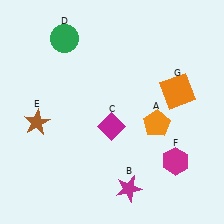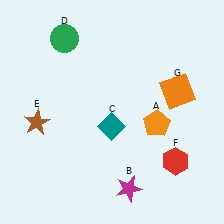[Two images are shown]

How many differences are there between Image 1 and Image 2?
There are 2 differences between the two images.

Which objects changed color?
C changed from magenta to teal. F changed from magenta to red.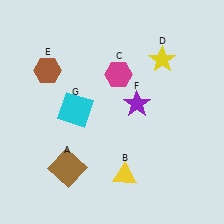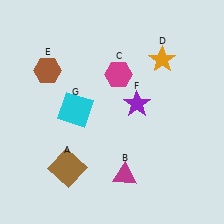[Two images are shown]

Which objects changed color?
B changed from yellow to magenta. D changed from yellow to orange.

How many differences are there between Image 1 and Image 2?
There are 2 differences between the two images.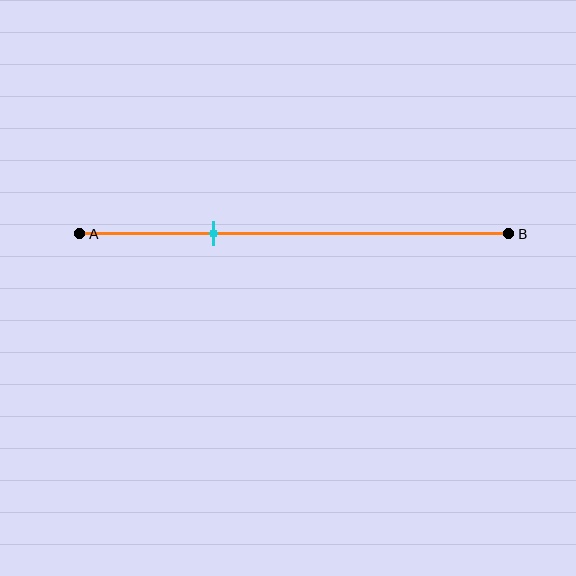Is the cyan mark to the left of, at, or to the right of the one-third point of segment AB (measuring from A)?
The cyan mark is approximately at the one-third point of segment AB.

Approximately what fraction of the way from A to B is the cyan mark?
The cyan mark is approximately 30% of the way from A to B.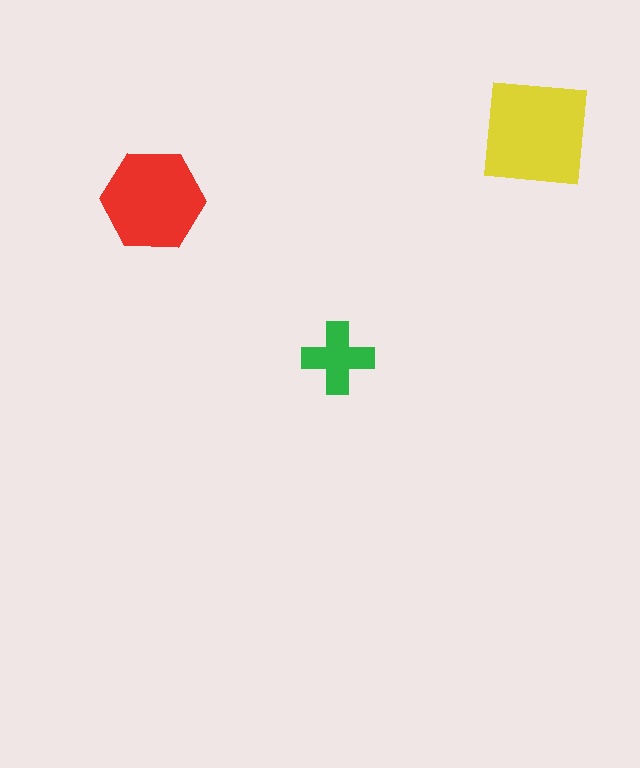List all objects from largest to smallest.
The yellow square, the red hexagon, the green cross.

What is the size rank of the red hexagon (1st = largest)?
2nd.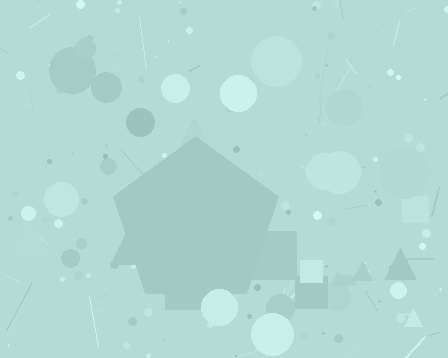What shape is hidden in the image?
A pentagon is hidden in the image.